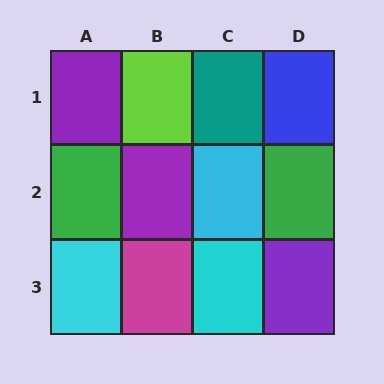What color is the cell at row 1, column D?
Blue.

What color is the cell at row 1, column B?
Lime.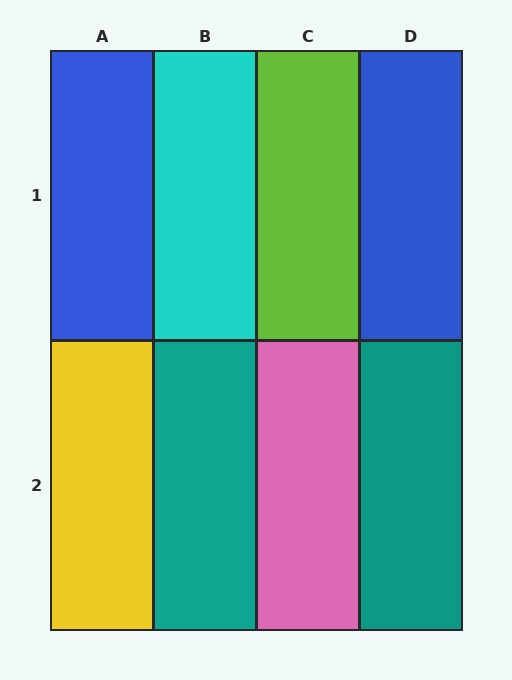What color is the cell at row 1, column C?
Lime.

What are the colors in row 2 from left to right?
Yellow, teal, pink, teal.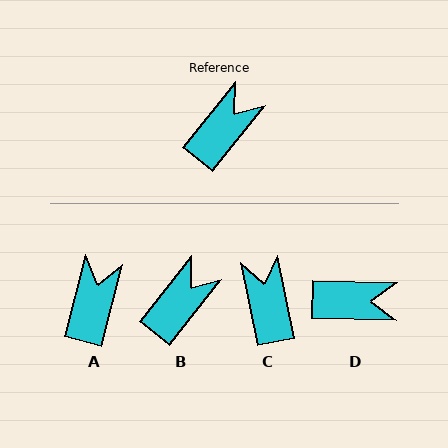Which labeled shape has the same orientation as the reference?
B.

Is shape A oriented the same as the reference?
No, it is off by about 24 degrees.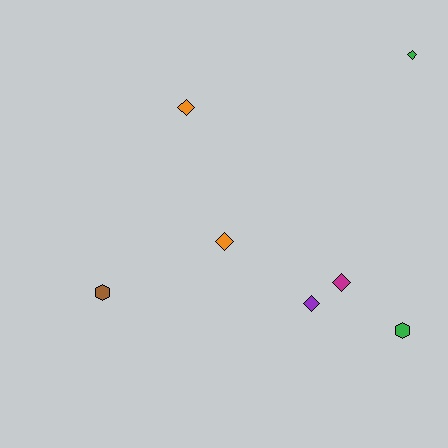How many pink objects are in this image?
There are no pink objects.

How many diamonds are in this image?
There are 5 diamonds.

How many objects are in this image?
There are 7 objects.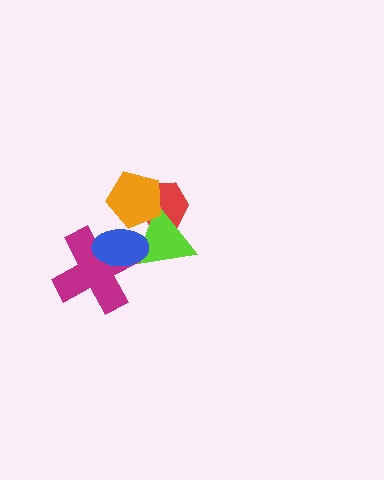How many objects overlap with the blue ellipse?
3 objects overlap with the blue ellipse.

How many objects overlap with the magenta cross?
1 object overlaps with the magenta cross.